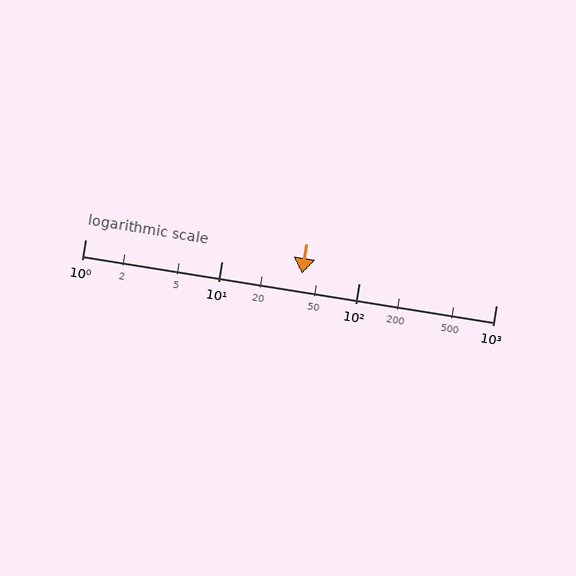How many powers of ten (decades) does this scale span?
The scale spans 3 decades, from 1 to 1000.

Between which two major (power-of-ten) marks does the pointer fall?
The pointer is between 10 and 100.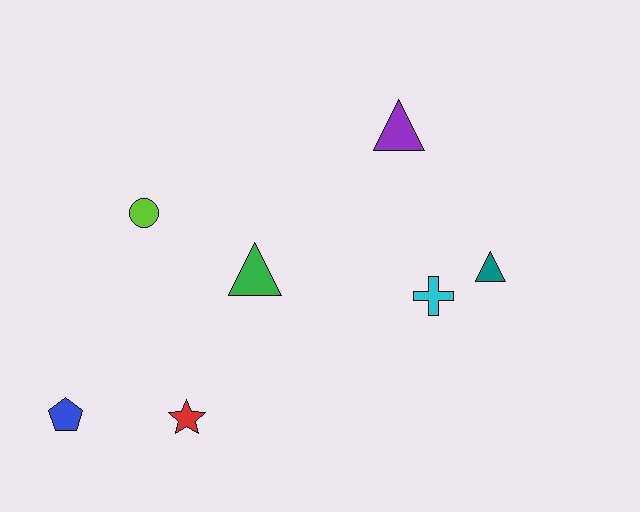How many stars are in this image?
There is 1 star.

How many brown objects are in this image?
There are no brown objects.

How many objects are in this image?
There are 7 objects.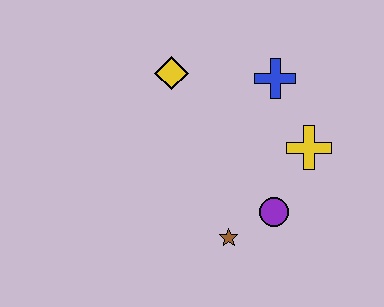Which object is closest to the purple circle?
The brown star is closest to the purple circle.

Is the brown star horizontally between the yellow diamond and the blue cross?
Yes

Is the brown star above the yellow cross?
No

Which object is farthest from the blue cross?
The brown star is farthest from the blue cross.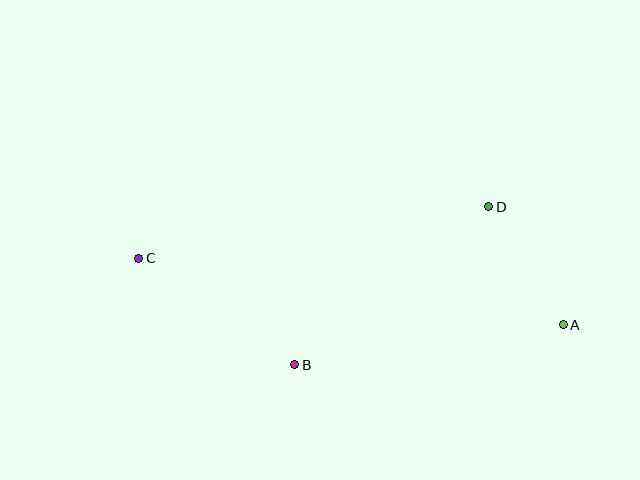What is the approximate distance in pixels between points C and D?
The distance between C and D is approximately 354 pixels.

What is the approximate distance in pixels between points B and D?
The distance between B and D is approximately 250 pixels.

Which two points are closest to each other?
Points A and D are closest to each other.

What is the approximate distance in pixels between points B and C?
The distance between B and C is approximately 189 pixels.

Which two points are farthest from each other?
Points A and C are farthest from each other.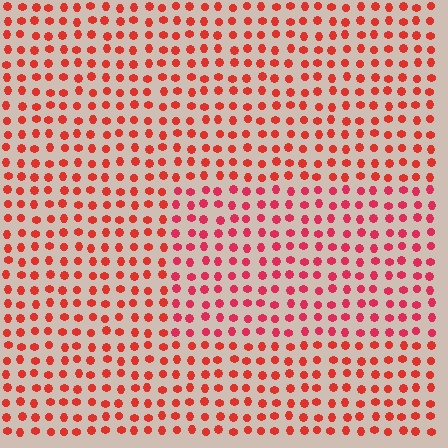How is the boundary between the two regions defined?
The boundary is defined purely by a slight shift in hue (about 18 degrees). Spacing, size, and orientation are identical on both sides.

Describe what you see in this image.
The image is filled with small red elements in a uniform arrangement. A rectangle-shaped region is visible where the elements are tinted to a slightly different hue, forming a subtle color boundary.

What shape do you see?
I see a rectangle.